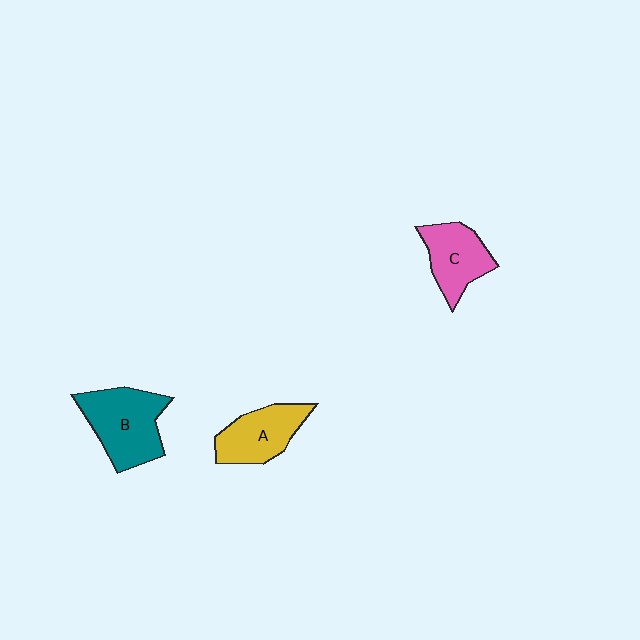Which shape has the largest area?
Shape B (teal).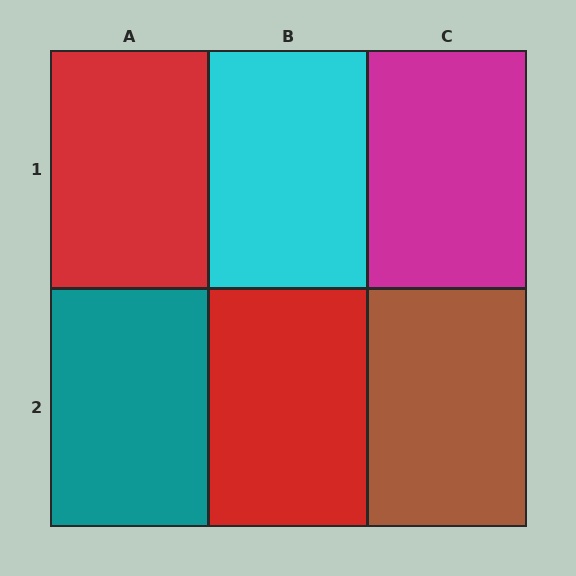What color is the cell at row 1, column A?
Red.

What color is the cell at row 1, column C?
Magenta.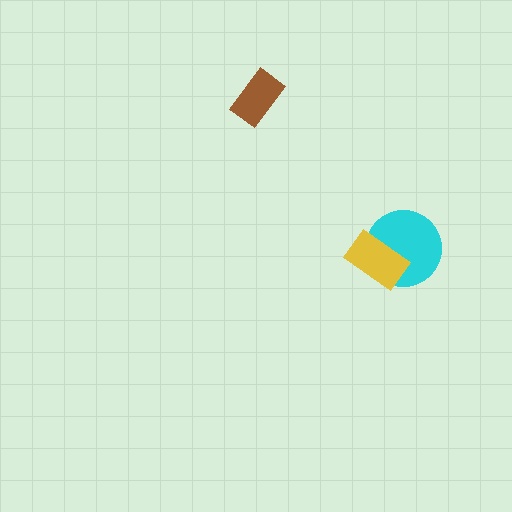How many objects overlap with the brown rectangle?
0 objects overlap with the brown rectangle.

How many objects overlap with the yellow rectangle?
1 object overlaps with the yellow rectangle.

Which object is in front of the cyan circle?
The yellow rectangle is in front of the cyan circle.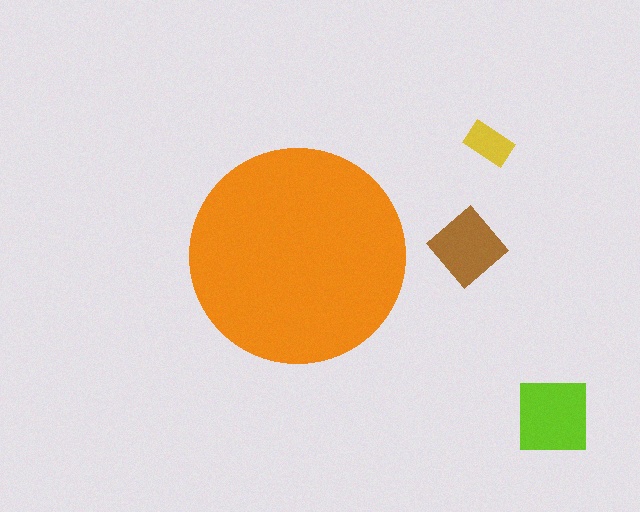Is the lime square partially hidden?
No, the lime square is fully visible.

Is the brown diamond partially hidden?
No, the brown diamond is fully visible.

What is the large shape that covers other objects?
An orange circle.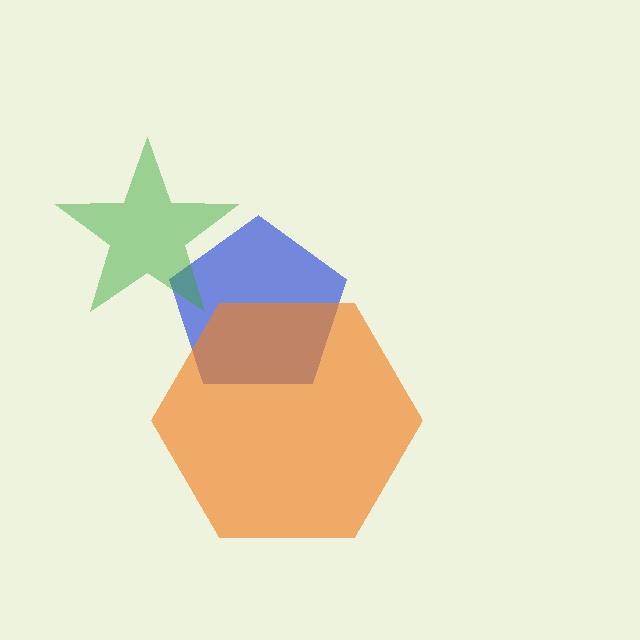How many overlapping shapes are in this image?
There are 3 overlapping shapes in the image.